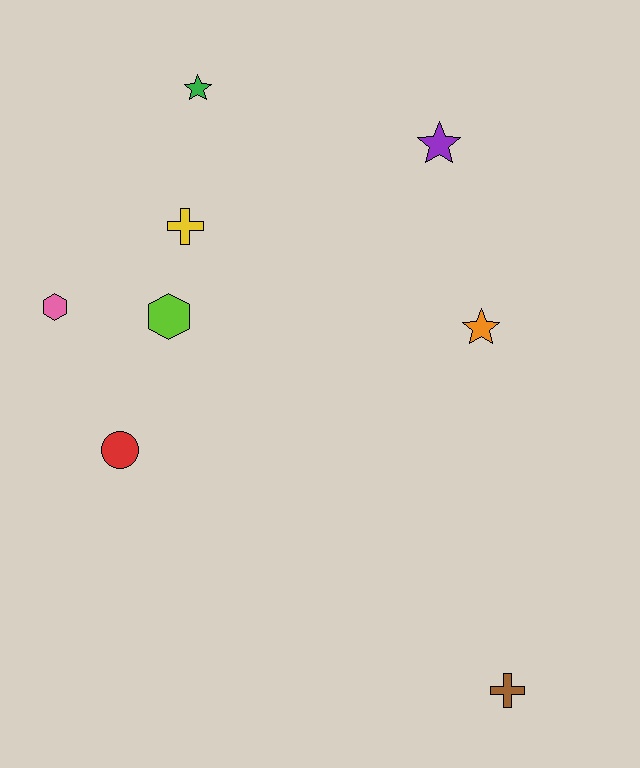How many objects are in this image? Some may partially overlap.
There are 8 objects.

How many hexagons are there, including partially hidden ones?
There are 2 hexagons.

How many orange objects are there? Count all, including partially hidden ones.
There is 1 orange object.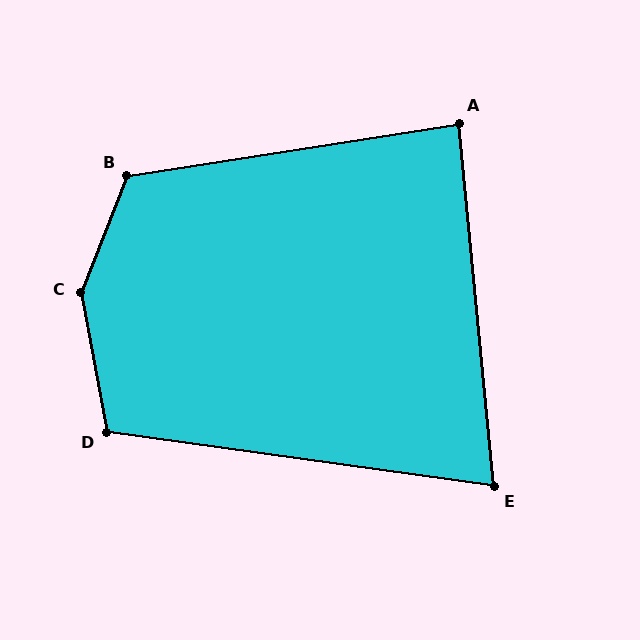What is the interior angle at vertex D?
Approximately 109 degrees (obtuse).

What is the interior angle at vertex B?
Approximately 121 degrees (obtuse).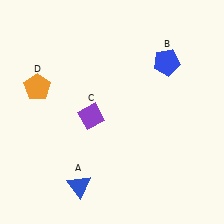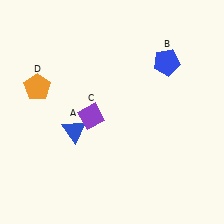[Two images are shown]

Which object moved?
The blue triangle (A) moved up.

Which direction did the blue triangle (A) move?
The blue triangle (A) moved up.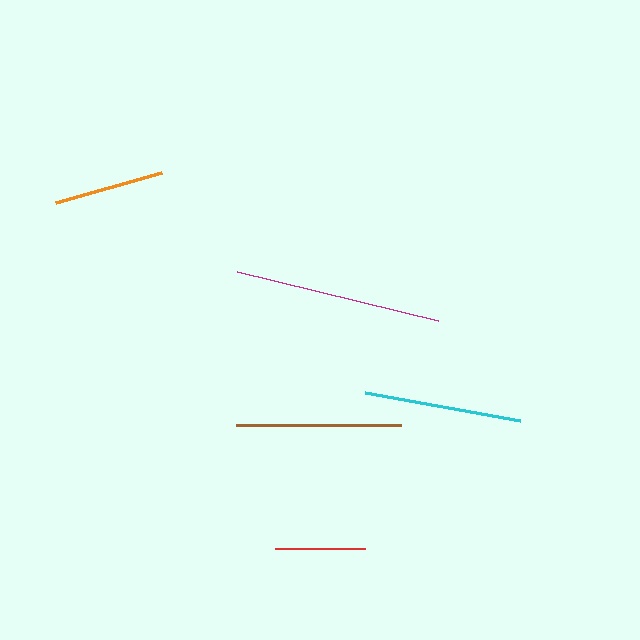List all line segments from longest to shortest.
From longest to shortest: magenta, brown, cyan, orange, red.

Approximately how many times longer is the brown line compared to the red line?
The brown line is approximately 1.8 times the length of the red line.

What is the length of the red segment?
The red segment is approximately 90 pixels long.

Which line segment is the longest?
The magenta line is the longest at approximately 207 pixels.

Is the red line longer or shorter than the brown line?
The brown line is longer than the red line.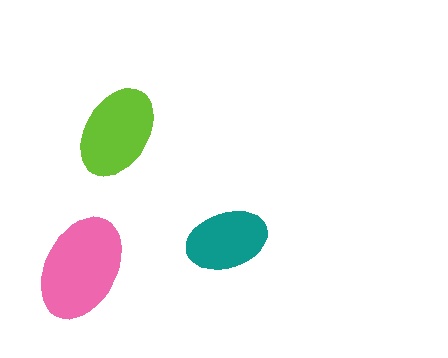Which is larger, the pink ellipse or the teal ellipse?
The pink one.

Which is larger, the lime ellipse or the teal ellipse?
The lime one.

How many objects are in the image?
There are 3 objects in the image.